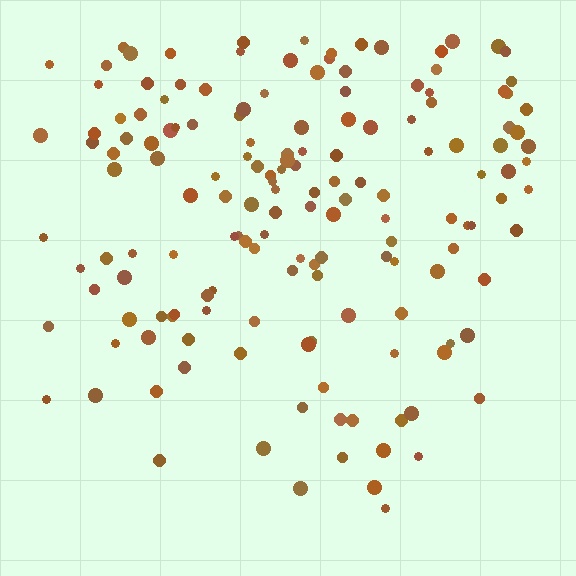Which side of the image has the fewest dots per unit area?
The bottom.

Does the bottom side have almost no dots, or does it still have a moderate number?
Still a moderate number, just noticeably fewer than the top.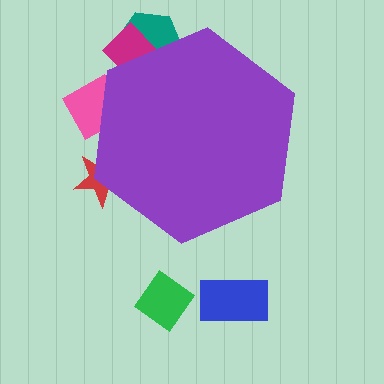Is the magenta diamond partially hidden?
Yes, the magenta diamond is partially hidden behind the purple hexagon.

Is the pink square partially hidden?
Yes, the pink square is partially hidden behind the purple hexagon.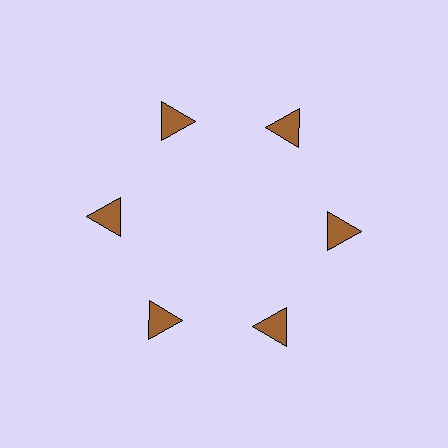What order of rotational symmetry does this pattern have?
This pattern has 6-fold rotational symmetry.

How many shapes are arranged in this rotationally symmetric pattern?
There are 6 shapes, arranged in 6 groups of 1.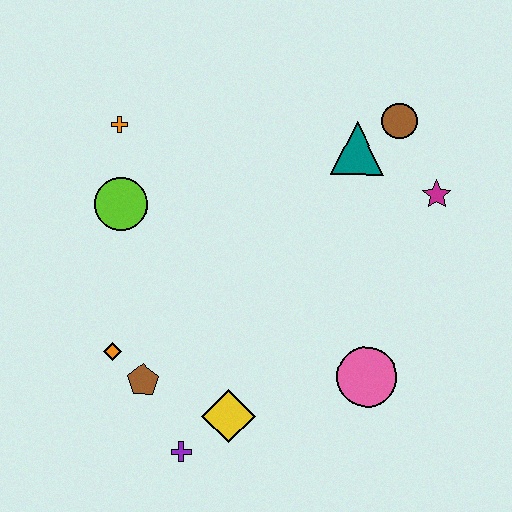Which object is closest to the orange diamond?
The brown pentagon is closest to the orange diamond.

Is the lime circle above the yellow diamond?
Yes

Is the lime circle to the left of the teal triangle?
Yes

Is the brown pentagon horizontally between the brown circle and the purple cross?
No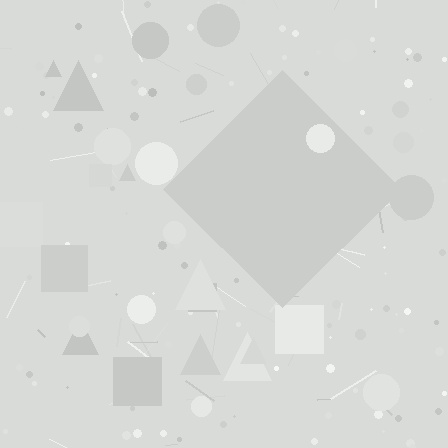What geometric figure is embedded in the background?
A diamond is embedded in the background.